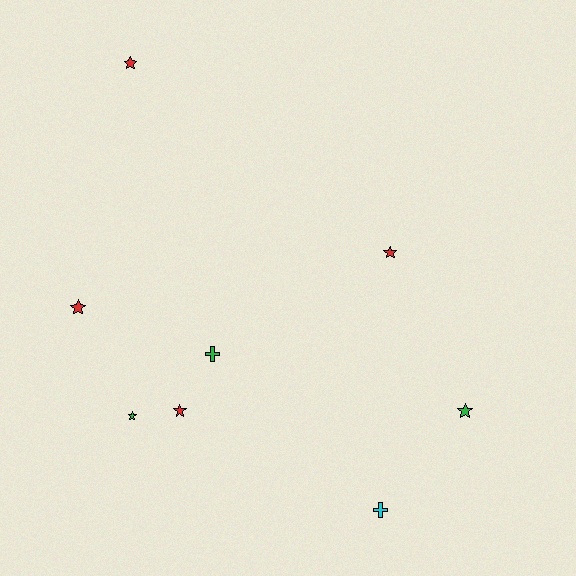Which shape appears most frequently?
Star, with 6 objects.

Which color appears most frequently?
Red, with 4 objects.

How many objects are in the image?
There are 8 objects.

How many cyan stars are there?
There are no cyan stars.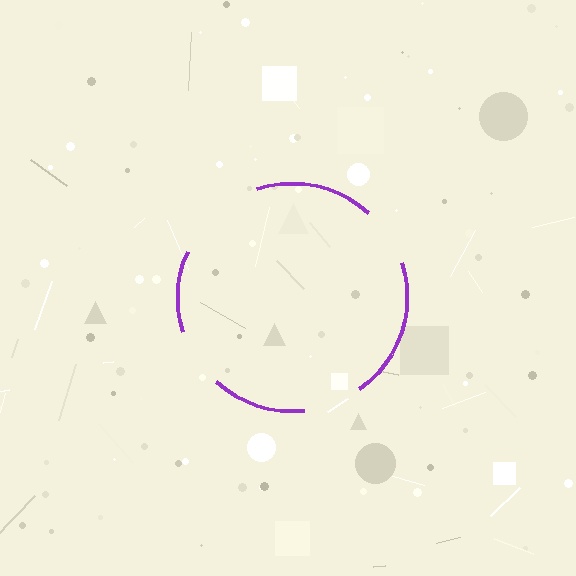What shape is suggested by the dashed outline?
The dashed outline suggests a circle.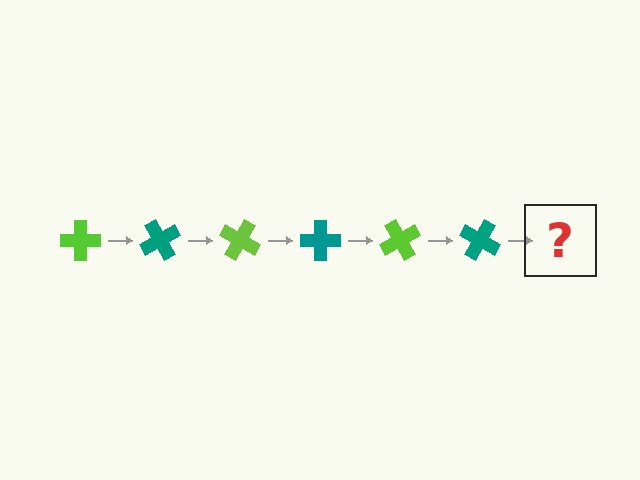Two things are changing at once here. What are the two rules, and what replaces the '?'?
The two rules are that it rotates 60 degrees each step and the color cycles through lime and teal. The '?' should be a lime cross, rotated 360 degrees from the start.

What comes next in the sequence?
The next element should be a lime cross, rotated 360 degrees from the start.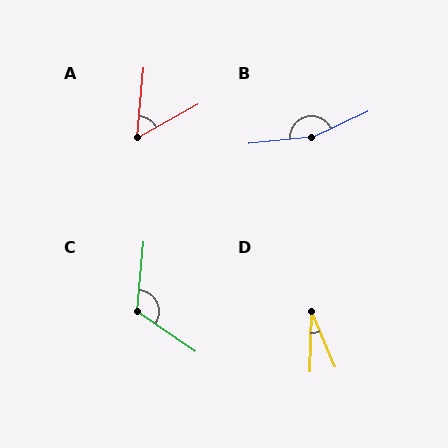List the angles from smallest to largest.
D (25°), A (56°), C (119°), B (161°).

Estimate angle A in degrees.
Approximately 56 degrees.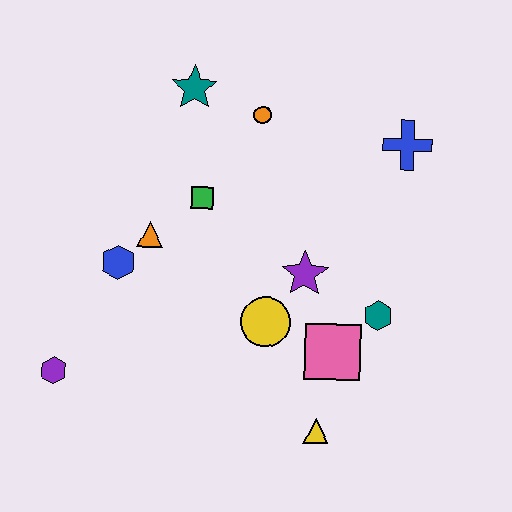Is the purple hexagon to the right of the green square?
No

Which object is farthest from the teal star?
The yellow triangle is farthest from the teal star.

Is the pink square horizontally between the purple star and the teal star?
No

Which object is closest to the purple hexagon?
The blue hexagon is closest to the purple hexagon.